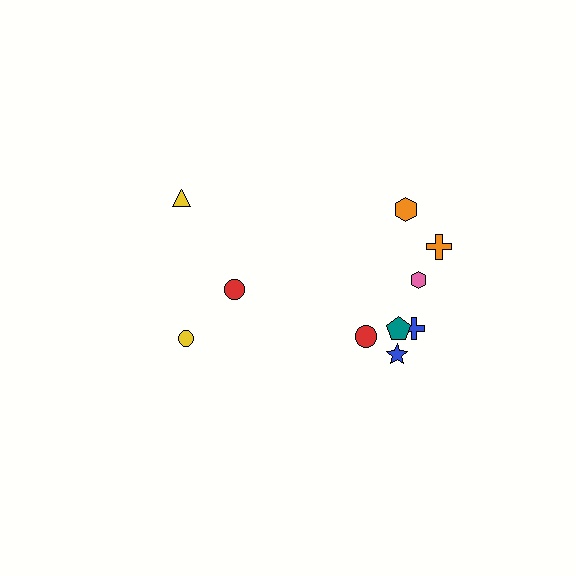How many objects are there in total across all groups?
There are 10 objects.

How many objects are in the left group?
There are 3 objects.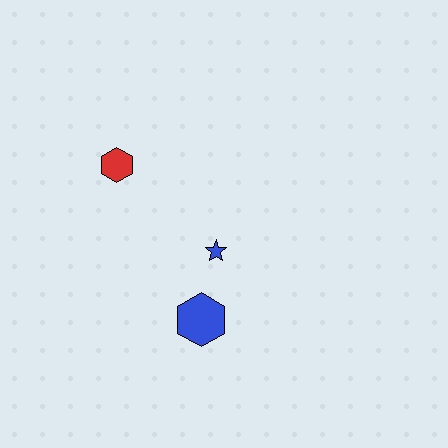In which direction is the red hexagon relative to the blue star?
The red hexagon is to the left of the blue star.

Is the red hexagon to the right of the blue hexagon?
No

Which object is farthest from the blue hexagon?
The red hexagon is farthest from the blue hexagon.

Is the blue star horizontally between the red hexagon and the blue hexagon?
No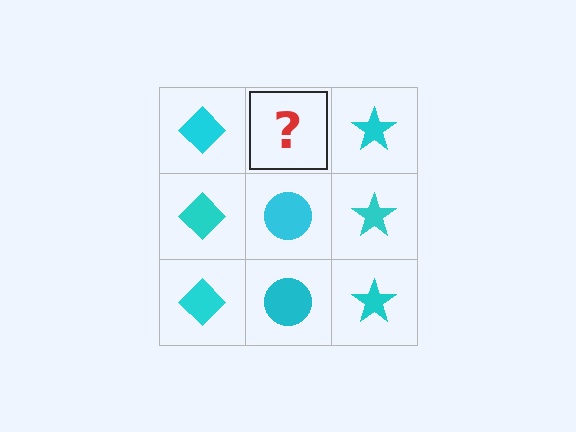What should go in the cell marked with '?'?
The missing cell should contain a cyan circle.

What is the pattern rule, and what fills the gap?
The rule is that each column has a consistent shape. The gap should be filled with a cyan circle.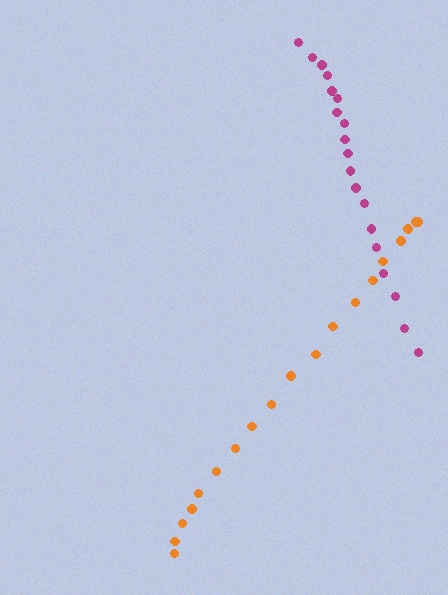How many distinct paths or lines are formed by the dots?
There are 2 distinct paths.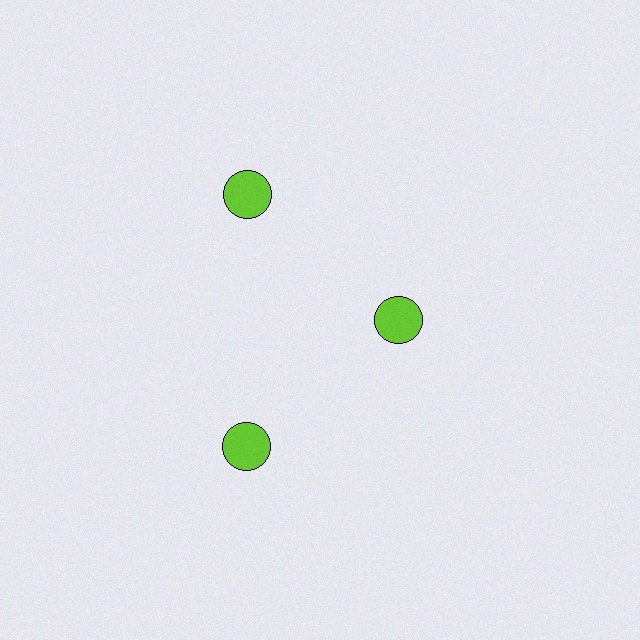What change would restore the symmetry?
The symmetry would be restored by moving it outward, back onto the ring so that all 3 circles sit at equal angles and equal distance from the center.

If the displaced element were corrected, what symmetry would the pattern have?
It would have 3-fold rotational symmetry — the pattern would map onto itself every 120 degrees.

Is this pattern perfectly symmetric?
No. The 3 lime circles are arranged in a ring, but one element near the 3 o'clock position is pulled inward toward the center, breaking the 3-fold rotational symmetry.